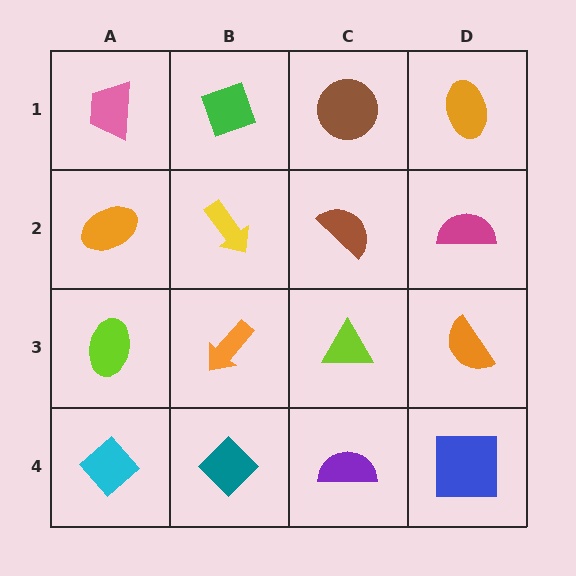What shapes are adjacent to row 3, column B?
A yellow arrow (row 2, column B), a teal diamond (row 4, column B), a lime ellipse (row 3, column A), a lime triangle (row 3, column C).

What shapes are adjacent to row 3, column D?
A magenta semicircle (row 2, column D), a blue square (row 4, column D), a lime triangle (row 3, column C).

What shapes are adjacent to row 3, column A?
An orange ellipse (row 2, column A), a cyan diamond (row 4, column A), an orange arrow (row 3, column B).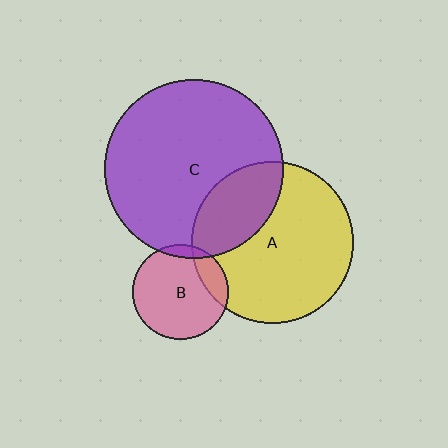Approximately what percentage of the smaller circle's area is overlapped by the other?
Approximately 5%.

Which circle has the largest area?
Circle C (purple).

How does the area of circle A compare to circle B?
Approximately 2.9 times.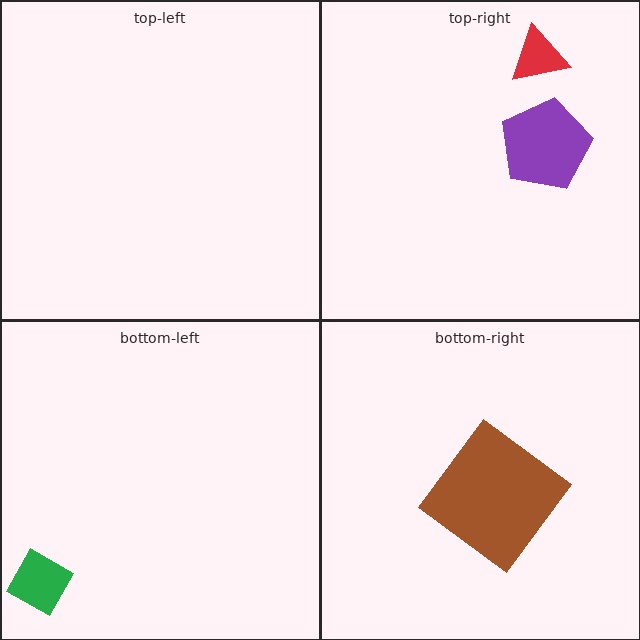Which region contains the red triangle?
The top-right region.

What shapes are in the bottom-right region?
The brown diamond.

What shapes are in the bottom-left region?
The green diamond.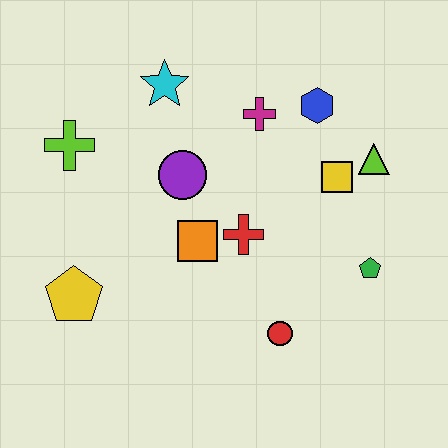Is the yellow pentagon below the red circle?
No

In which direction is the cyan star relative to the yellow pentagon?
The cyan star is above the yellow pentagon.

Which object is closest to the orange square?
The red cross is closest to the orange square.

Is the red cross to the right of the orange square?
Yes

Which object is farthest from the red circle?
The lime cross is farthest from the red circle.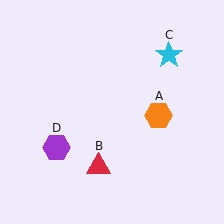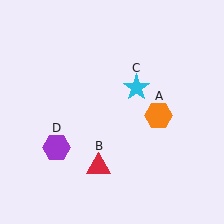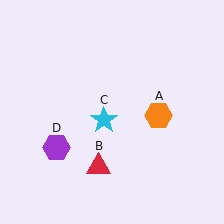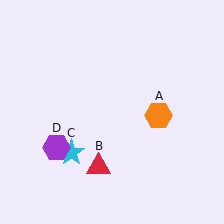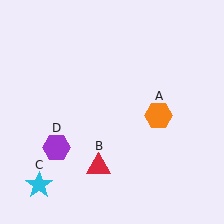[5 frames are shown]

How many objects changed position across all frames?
1 object changed position: cyan star (object C).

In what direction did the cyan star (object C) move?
The cyan star (object C) moved down and to the left.